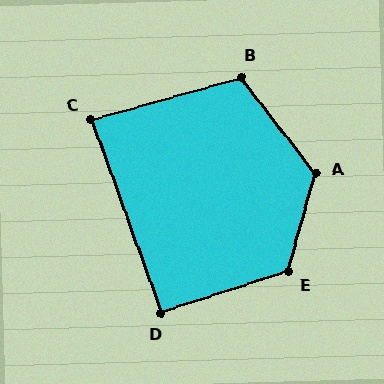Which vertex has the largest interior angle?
A, at approximately 127 degrees.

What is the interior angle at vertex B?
Approximately 112 degrees (obtuse).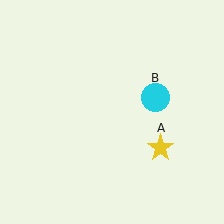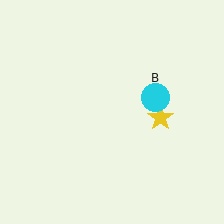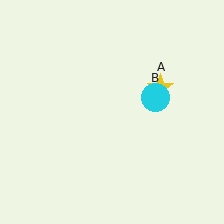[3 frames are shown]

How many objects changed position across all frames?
1 object changed position: yellow star (object A).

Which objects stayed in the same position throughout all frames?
Cyan circle (object B) remained stationary.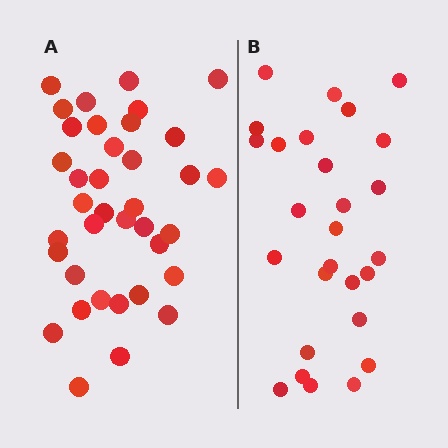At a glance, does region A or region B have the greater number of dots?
Region A (the left region) has more dots.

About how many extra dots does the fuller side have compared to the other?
Region A has roughly 10 or so more dots than region B.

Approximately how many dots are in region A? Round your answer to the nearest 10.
About 40 dots. (The exact count is 37, which rounds to 40.)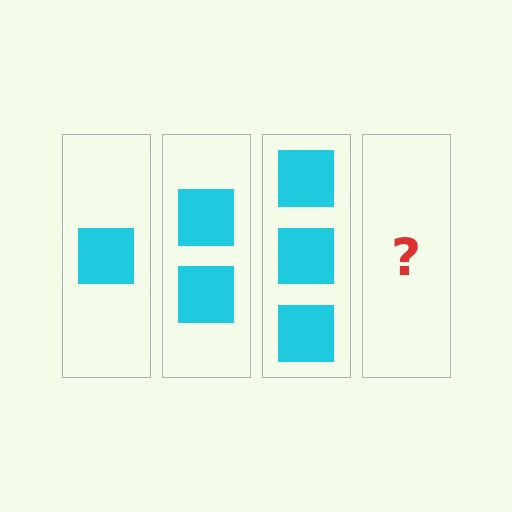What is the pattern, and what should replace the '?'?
The pattern is that each step adds one more square. The '?' should be 4 squares.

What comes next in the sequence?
The next element should be 4 squares.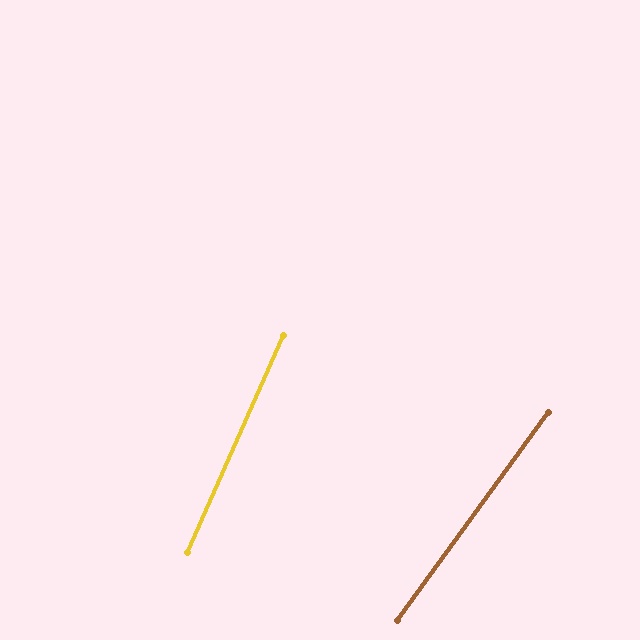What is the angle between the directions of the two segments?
Approximately 12 degrees.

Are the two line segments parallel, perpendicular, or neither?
Neither parallel nor perpendicular — they differ by about 12°.